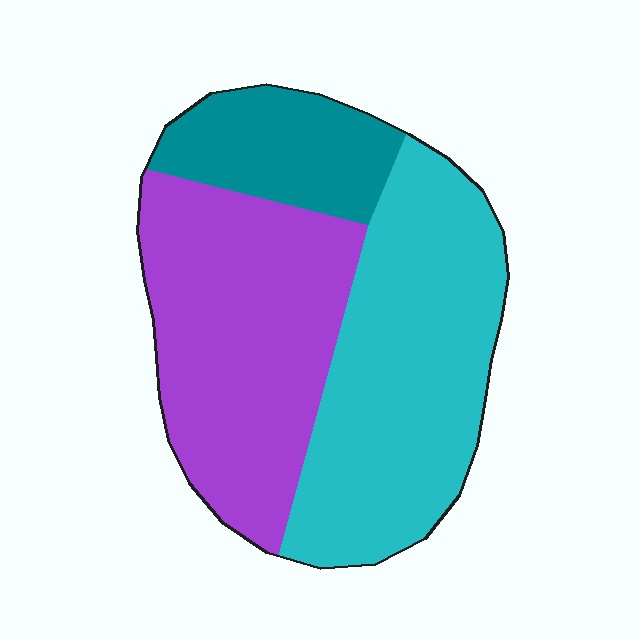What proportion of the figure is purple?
Purple takes up between a quarter and a half of the figure.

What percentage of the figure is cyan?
Cyan takes up about two fifths (2/5) of the figure.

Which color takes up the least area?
Teal, at roughly 15%.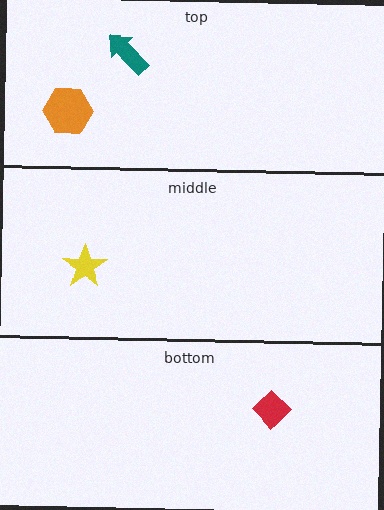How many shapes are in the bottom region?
1.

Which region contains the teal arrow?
The top region.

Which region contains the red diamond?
The bottom region.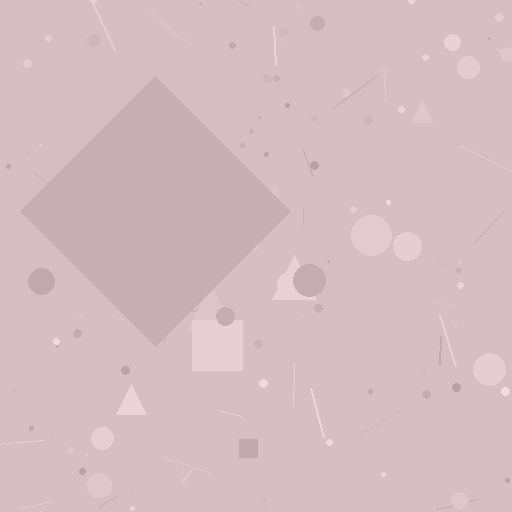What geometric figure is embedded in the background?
A diamond is embedded in the background.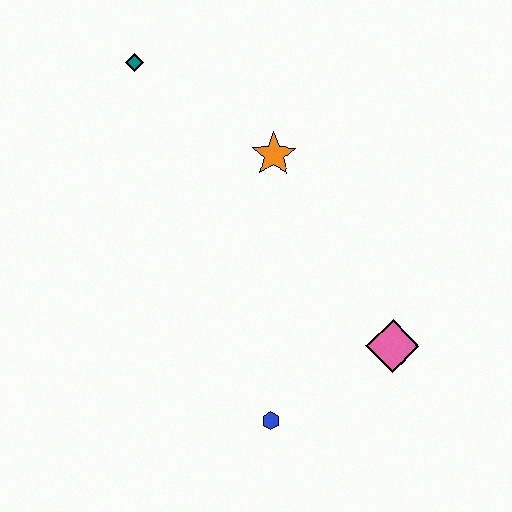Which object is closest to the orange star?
The teal diamond is closest to the orange star.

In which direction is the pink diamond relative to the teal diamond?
The pink diamond is below the teal diamond.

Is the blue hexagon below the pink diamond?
Yes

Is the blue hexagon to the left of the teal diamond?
No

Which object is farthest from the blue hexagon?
The teal diamond is farthest from the blue hexagon.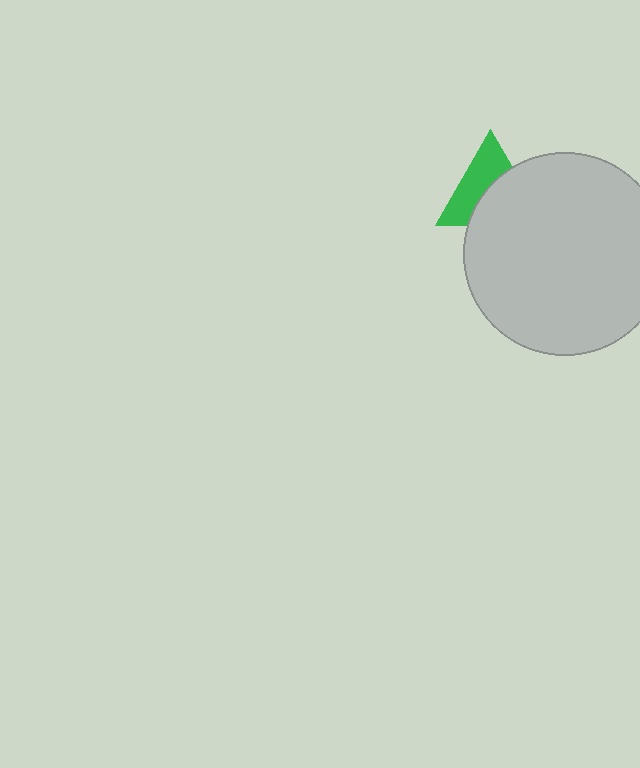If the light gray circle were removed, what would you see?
You would see the complete green triangle.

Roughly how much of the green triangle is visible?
About half of it is visible (roughly 50%).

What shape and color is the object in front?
The object in front is a light gray circle.